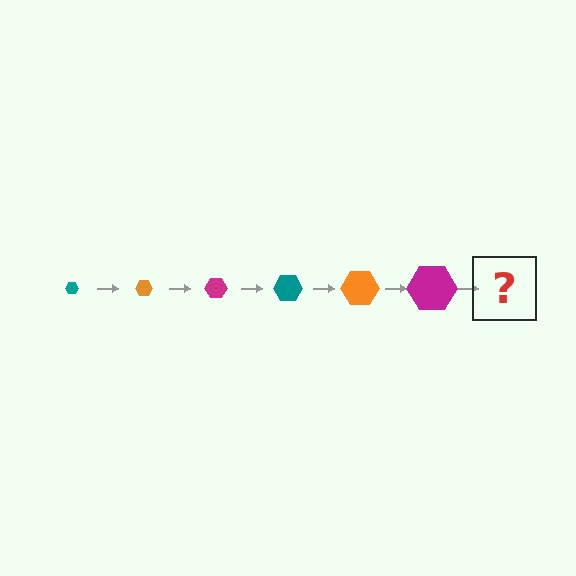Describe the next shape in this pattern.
It should be a teal hexagon, larger than the previous one.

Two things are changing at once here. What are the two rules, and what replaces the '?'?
The two rules are that the hexagon grows larger each step and the color cycles through teal, orange, and magenta. The '?' should be a teal hexagon, larger than the previous one.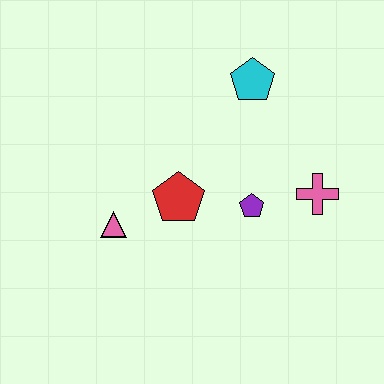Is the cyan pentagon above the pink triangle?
Yes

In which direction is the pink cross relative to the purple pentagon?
The pink cross is to the right of the purple pentagon.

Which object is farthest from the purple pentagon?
The pink triangle is farthest from the purple pentagon.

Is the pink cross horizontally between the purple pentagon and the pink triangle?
No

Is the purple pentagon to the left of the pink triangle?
No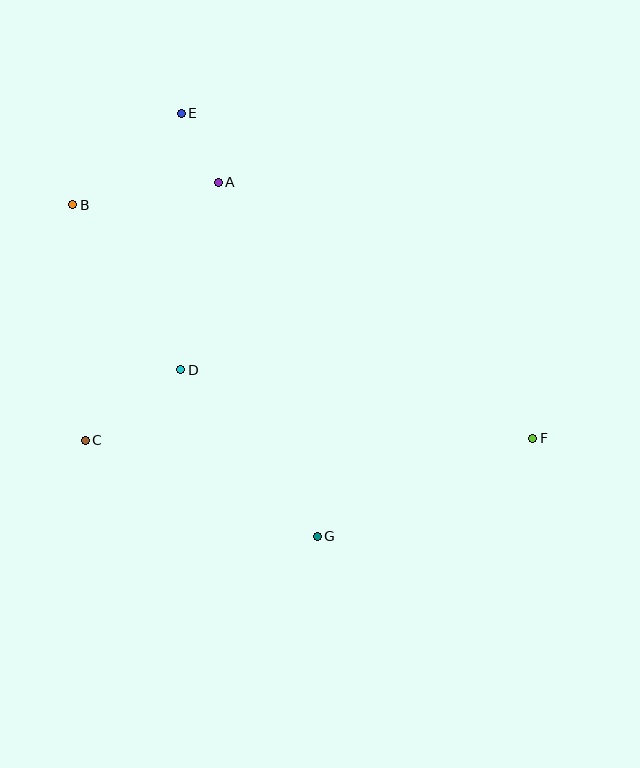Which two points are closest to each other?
Points A and E are closest to each other.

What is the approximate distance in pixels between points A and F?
The distance between A and F is approximately 406 pixels.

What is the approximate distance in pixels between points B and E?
The distance between B and E is approximately 142 pixels.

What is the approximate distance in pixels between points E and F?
The distance between E and F is approximately 479 pixels.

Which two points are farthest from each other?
Points B and F are farthest from each other.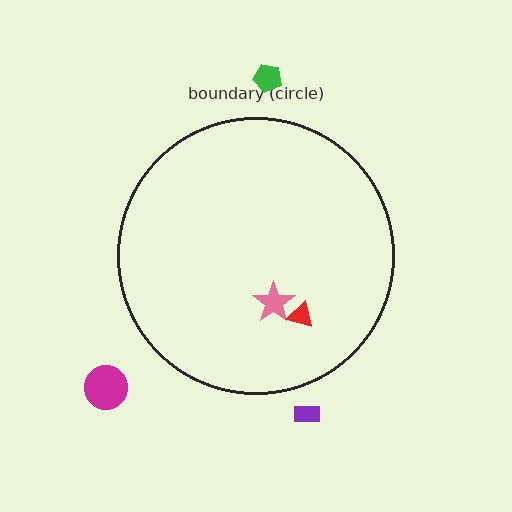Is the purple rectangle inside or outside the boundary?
Outside.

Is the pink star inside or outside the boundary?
Inside.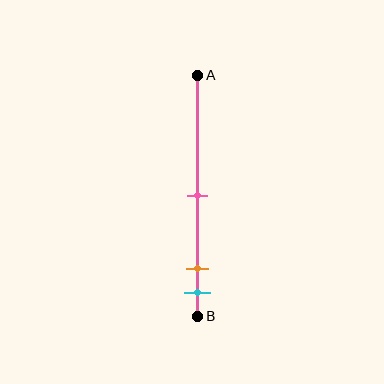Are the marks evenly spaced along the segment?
No, the marks are not evenly spaced.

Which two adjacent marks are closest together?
The orange and cyan marks are the closest adjacent pair.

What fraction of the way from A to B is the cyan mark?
The cyan mark is approximately 90% (0.9) of the way from A to B.